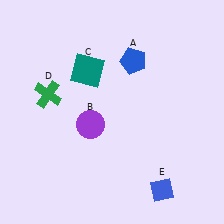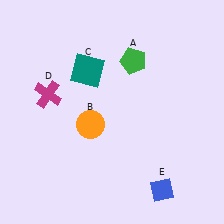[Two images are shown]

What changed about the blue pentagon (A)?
In Image 1, A is blue. In Image 2, it changed to green.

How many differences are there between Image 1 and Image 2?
There are 3 differences between the two images.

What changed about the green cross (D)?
In Image 1, D is green. In Image 2, it changed to magenta.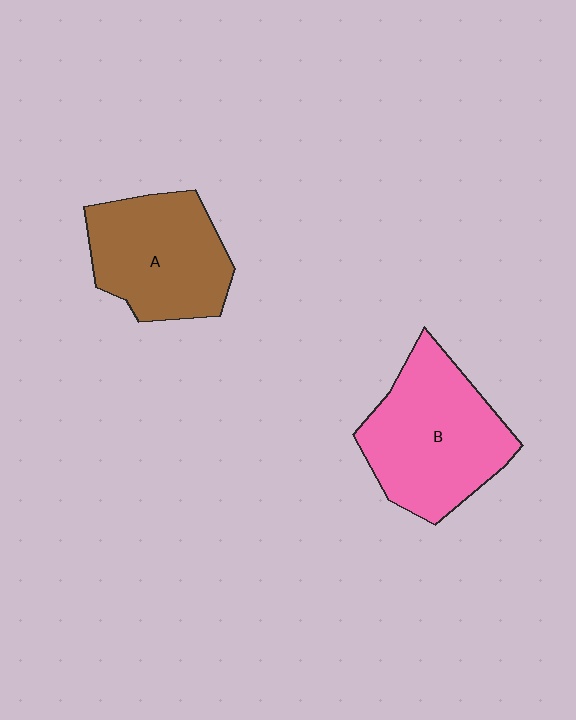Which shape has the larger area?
Shape B (pink).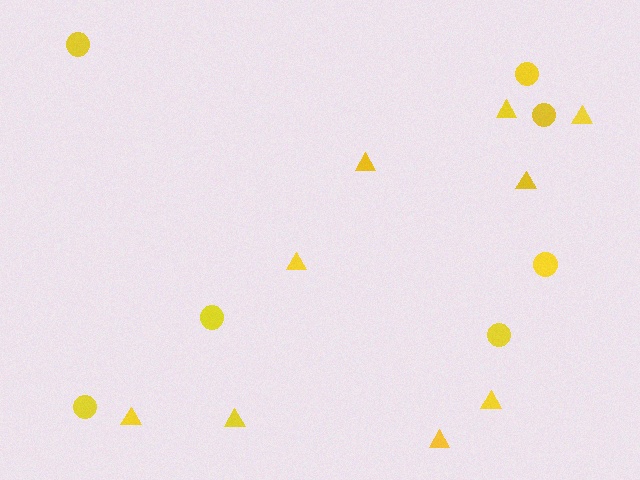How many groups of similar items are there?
There are 2 groups: one group of triangles (9) and one group of circles (7).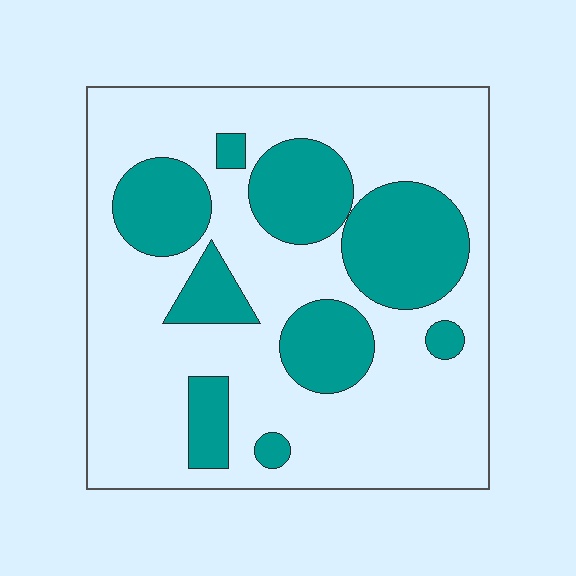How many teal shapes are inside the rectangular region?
9.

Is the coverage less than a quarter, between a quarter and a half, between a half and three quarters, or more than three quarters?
Between a quarter and a half.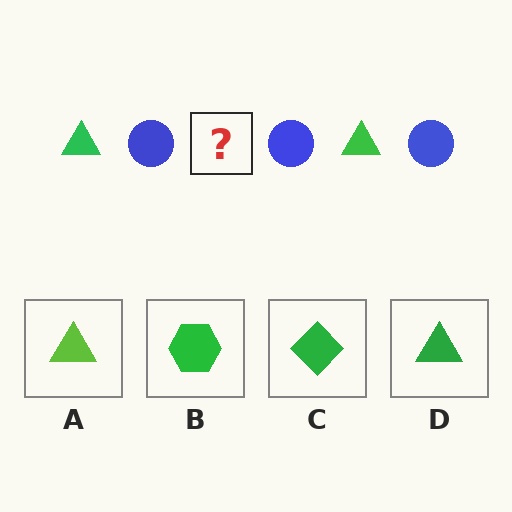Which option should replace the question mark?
Option D.